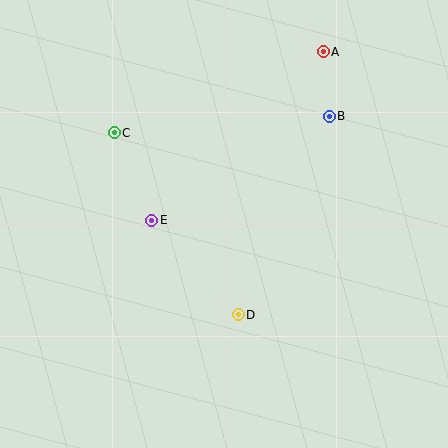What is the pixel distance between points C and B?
The distance between C and B is 215 pixels.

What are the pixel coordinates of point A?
Point A is at (323, 52).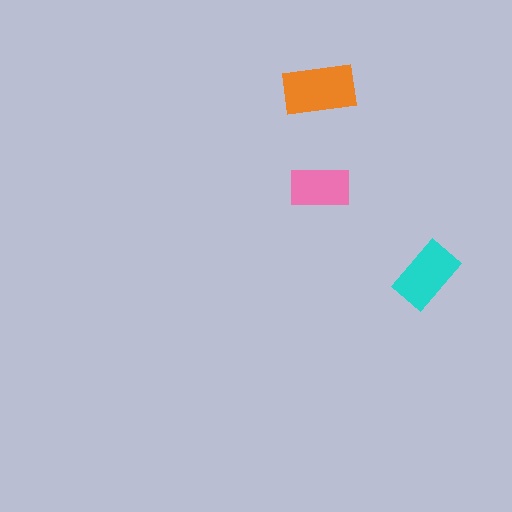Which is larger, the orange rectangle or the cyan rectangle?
The orange one.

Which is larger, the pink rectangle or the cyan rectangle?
The cyan one.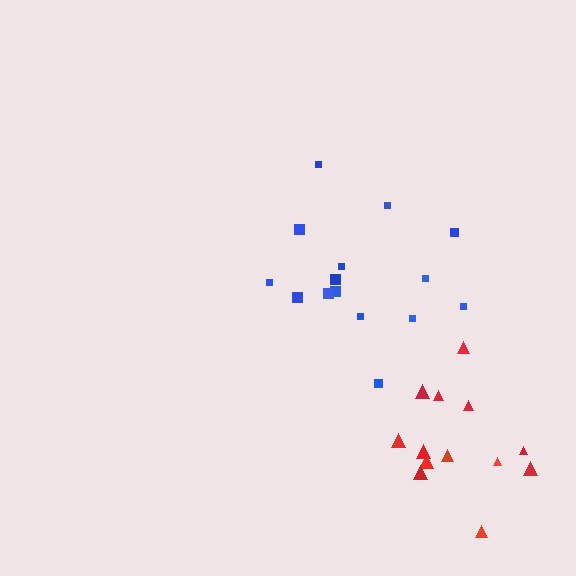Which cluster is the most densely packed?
Blue.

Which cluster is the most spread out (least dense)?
Red.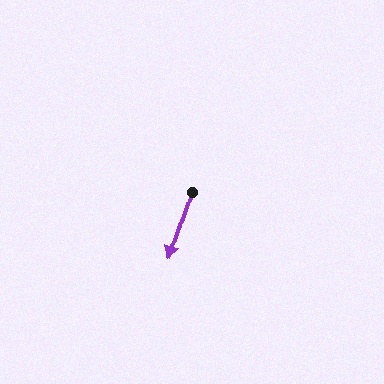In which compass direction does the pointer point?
South.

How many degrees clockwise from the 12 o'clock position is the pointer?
Approximately 197 degrees.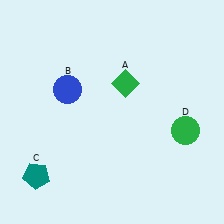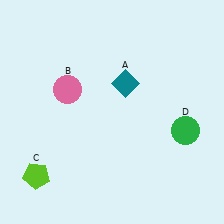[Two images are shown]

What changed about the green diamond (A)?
In Image 1, A is green. In Image 2, it changed to teal.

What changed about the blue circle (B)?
In Image 1, B is blue. In Image 2, it changed to pink.